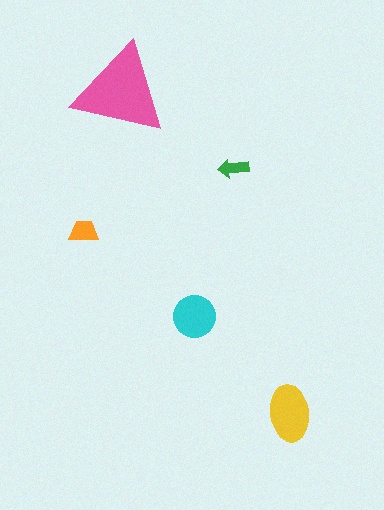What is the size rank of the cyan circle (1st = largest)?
3rd.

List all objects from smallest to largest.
The green arrow, the orange trapezoid, the cyan circle, the yellow ellipse, the pink triangle.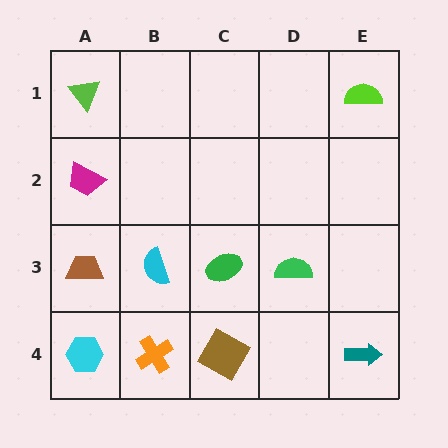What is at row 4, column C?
A brown square.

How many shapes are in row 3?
4 shapes.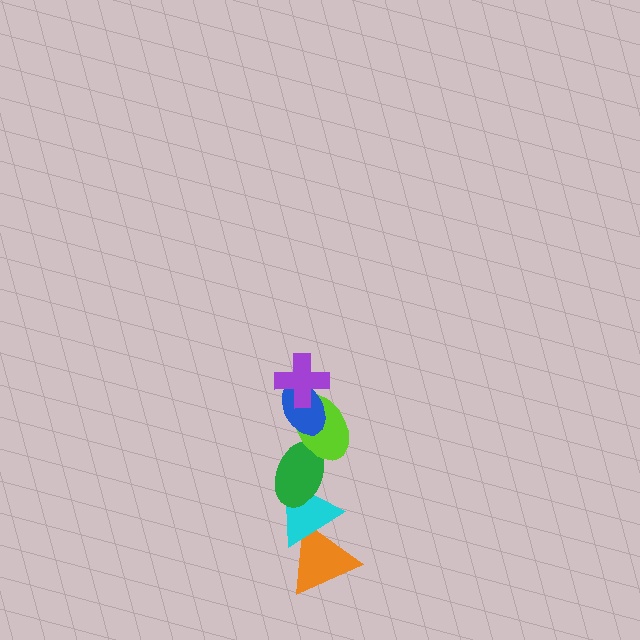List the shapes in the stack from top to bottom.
From top to bottom: the purple cross, the blue ellipse, the lime ellipse, the green ellipse, the cyan triangle, the orange triangle.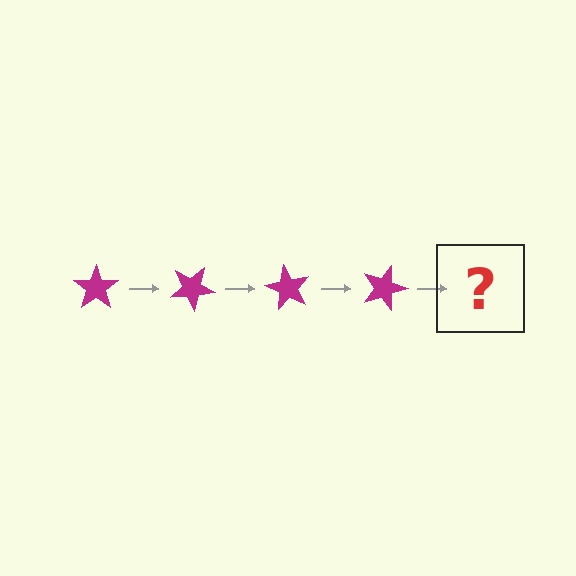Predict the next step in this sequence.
The next step is a magenta star rotated 120 degrees.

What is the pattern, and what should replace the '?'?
The pattern is that the star rotates 30 degrees each step. The '?' should be a magenta star rotated 120 degrees.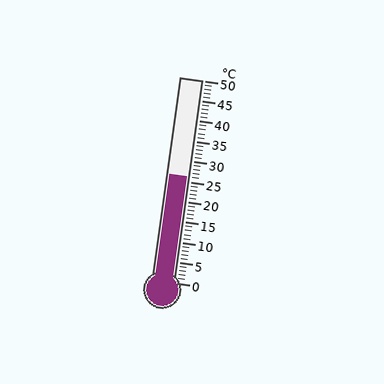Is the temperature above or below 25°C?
The temperature is above 25°C.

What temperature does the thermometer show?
The thermometer shows approximately 26°C.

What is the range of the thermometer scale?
The thermometer scale ranges from 0°C to 50°C.